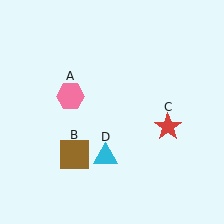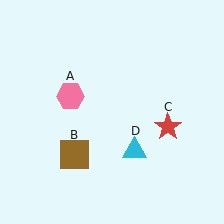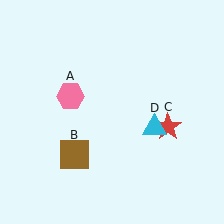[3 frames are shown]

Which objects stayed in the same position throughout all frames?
Pink hexagon (object A) and brown square (object B) and red star (object C) remained stationary.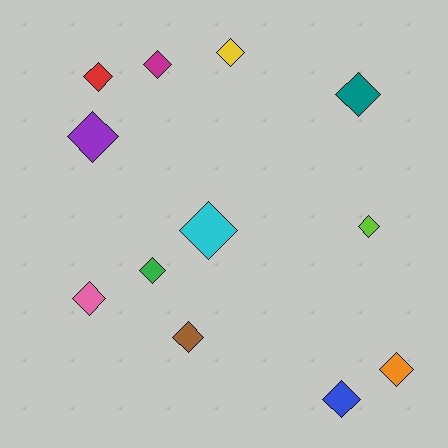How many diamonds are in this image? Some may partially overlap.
There are 12 diamonds.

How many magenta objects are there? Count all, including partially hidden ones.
There is 1 magenta object.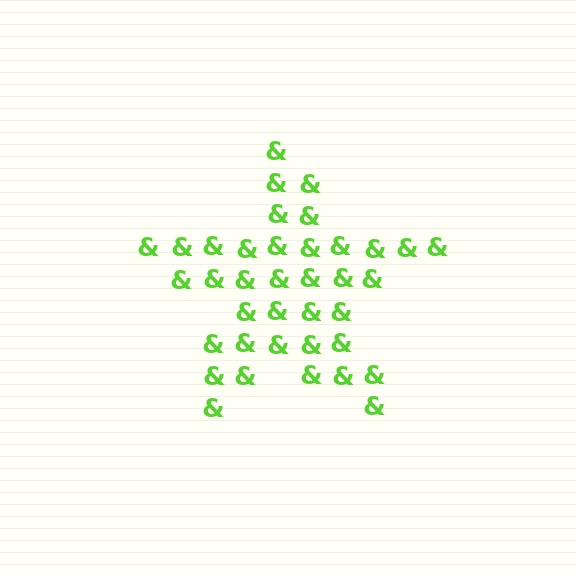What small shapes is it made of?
It is made of small ampersands.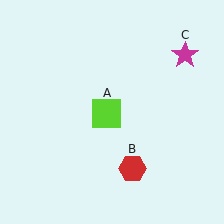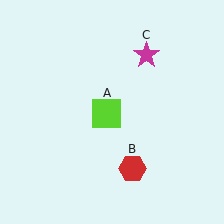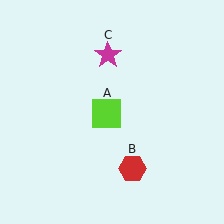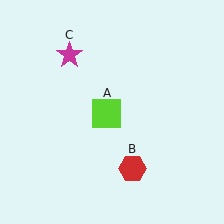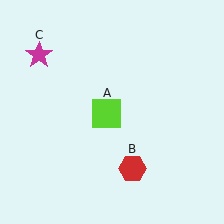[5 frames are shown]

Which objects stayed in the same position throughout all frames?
Lime square (object A) and red hexagon (object B) remained stationary.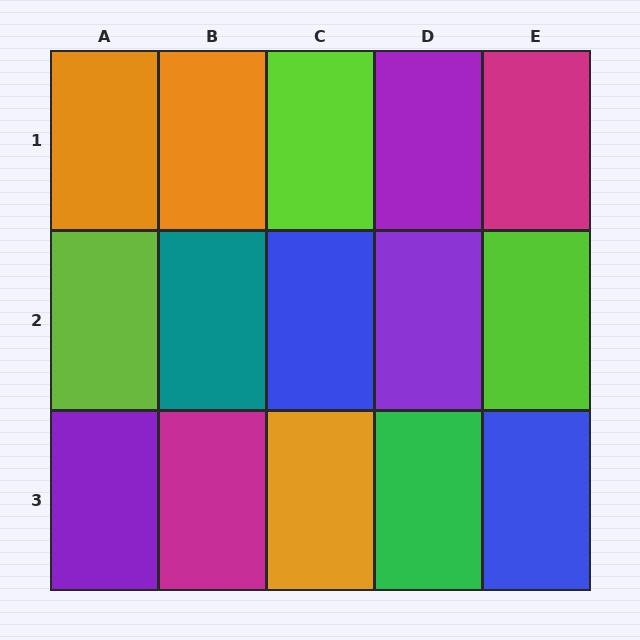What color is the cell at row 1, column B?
Orange.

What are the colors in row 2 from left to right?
Lime, teal, blue, purple, lime.